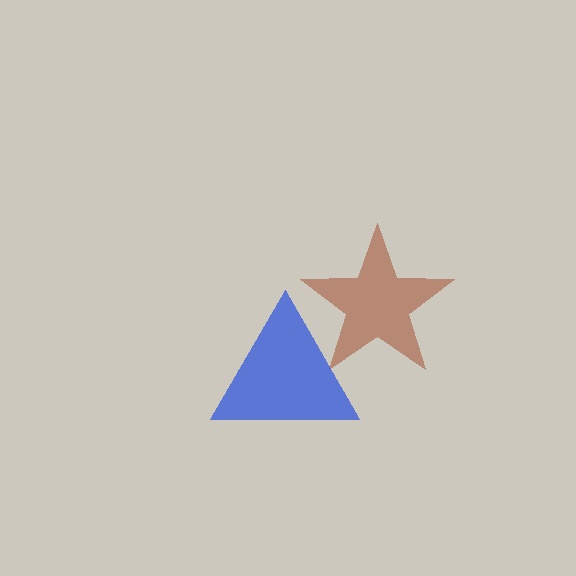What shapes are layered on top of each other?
The layered shapes are: a brown star, a blue triangle.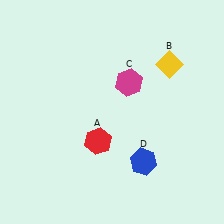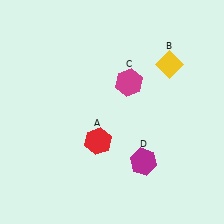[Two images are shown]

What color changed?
The hexagon (D) changed from blue in Image 1 to magenta in Image 2.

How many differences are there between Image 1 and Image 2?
There is 1 difference between the two images.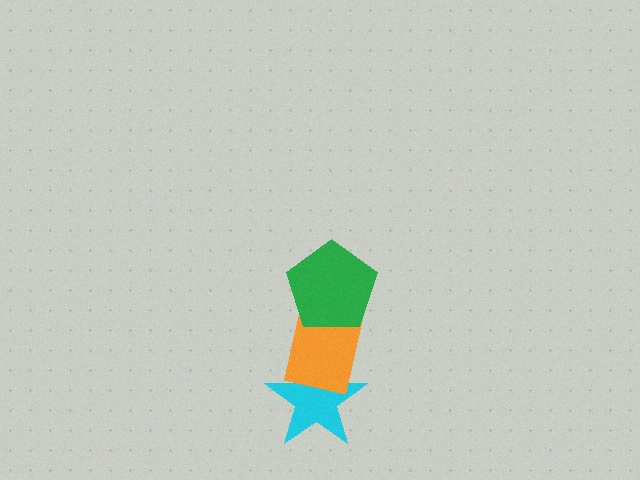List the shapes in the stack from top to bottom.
From top to bottom: the green pentagon, the orange rectangle, the cyan star.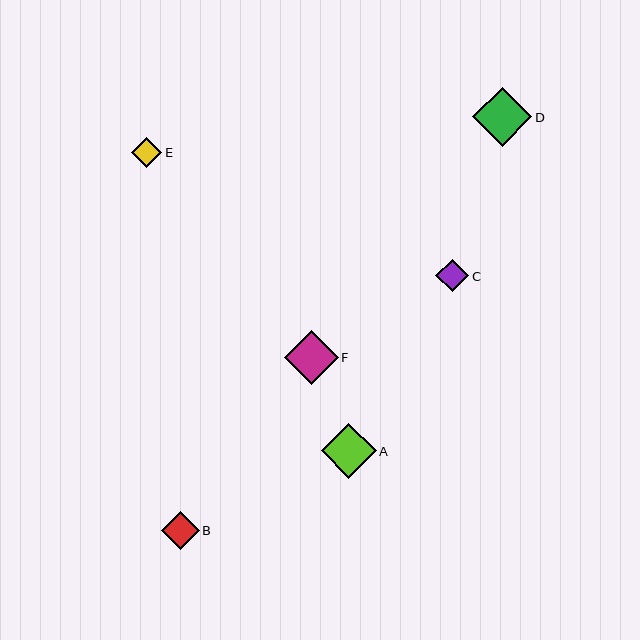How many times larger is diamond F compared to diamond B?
Diamond F is approximately 1.4 times the size of diamond B.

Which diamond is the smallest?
Diamond E is the smallest with a size of approximately 30 pixels.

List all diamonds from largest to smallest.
From largest to smallest: D, A, F, B, C, E.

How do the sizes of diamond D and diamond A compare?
Diamond D and diamond A are approximately the same size.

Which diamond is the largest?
Diamond D is the largest with a size of approximately 59 pixels.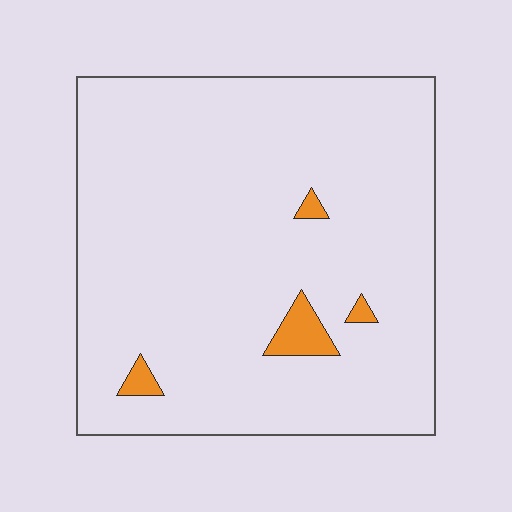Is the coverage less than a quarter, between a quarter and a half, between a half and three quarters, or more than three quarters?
Less than a quarter.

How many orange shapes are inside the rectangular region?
4.